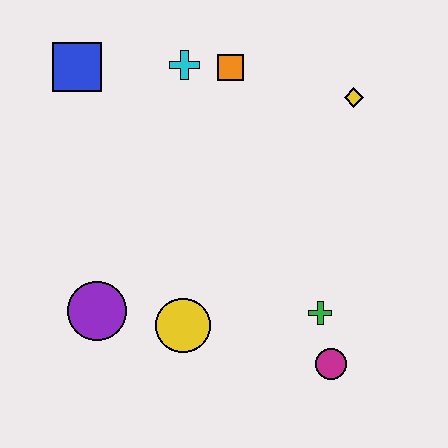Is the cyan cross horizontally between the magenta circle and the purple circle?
Yes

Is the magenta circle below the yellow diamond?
Yes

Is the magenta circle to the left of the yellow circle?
No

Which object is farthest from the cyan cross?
The magenta circle is farthest from the cyan cross.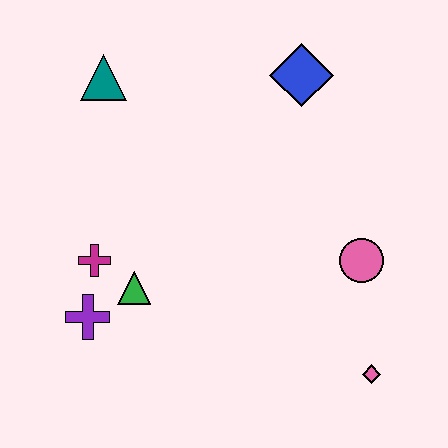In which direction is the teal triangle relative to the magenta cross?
The teal triangle is above the magenta cross.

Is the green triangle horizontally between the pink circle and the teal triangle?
Yes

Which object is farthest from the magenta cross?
The pink diamond is farthest from the magenta cross.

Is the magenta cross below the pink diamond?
No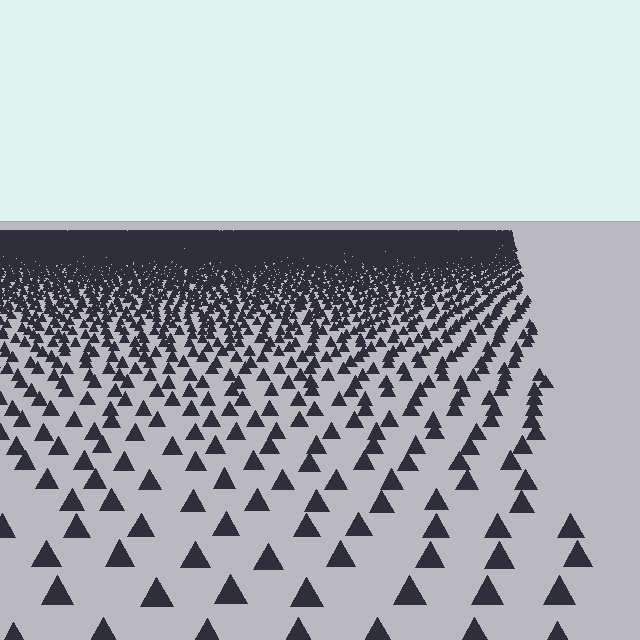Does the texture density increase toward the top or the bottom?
Density increases toward the top.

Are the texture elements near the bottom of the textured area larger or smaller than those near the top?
Larger. Near the bottom, elements are closer to the viewer and appear at a bigger on-screen size.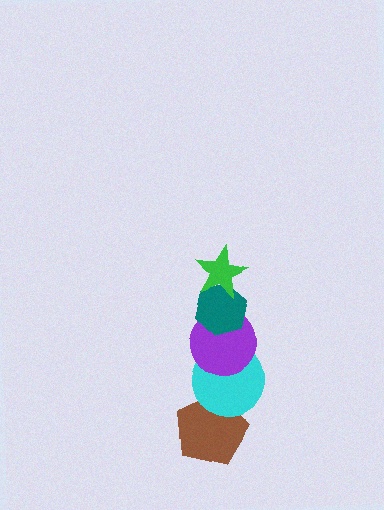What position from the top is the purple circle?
The purple circle is 3rd from the top.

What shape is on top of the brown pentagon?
The cyan circle is on top of the brown pentagon.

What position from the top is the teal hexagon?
The teal hexagon is 2nd from the top.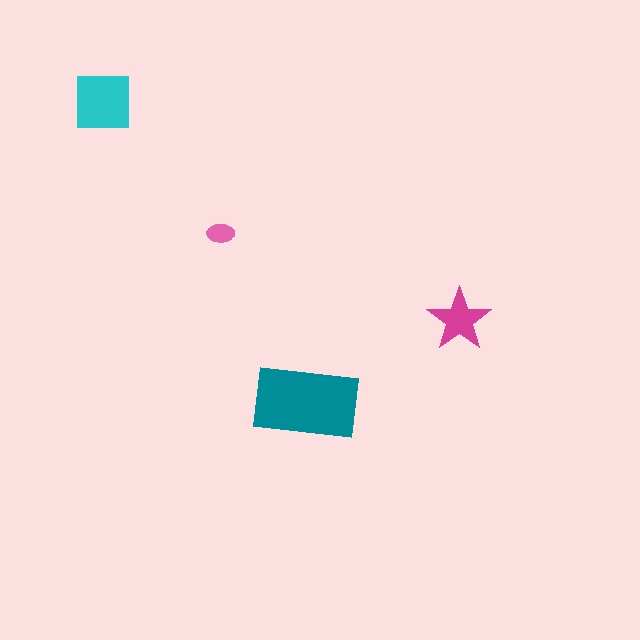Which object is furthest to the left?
The cyan square is leftmost.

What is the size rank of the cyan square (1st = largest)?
2nd.